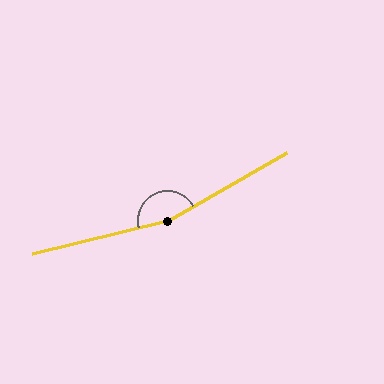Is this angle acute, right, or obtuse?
It is obtuse.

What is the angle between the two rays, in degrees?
Approximately 164 degrees.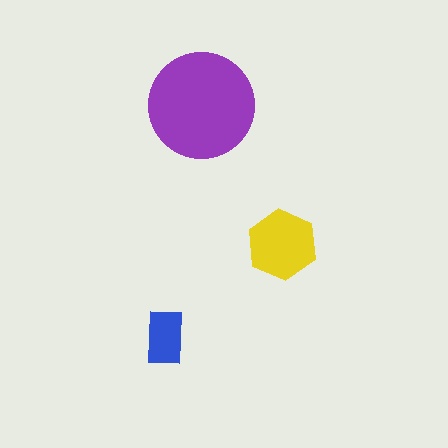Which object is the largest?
The purple circle.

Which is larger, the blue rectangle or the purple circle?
The purple circle.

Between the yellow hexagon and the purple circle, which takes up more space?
The purple circle.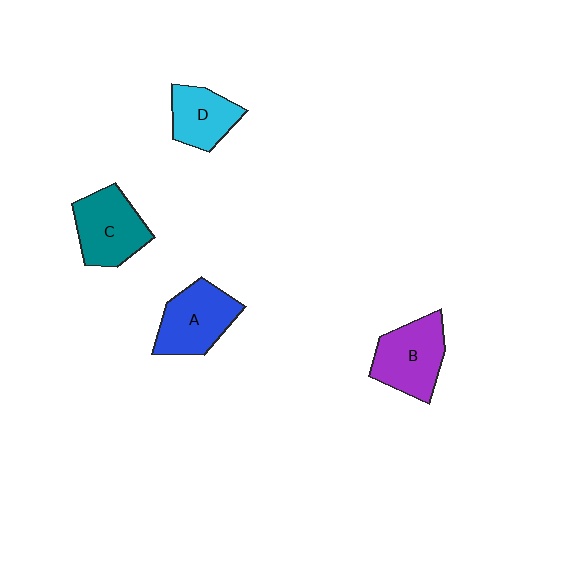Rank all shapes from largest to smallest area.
From largest to smallest: B (purple), C (teal), A (blue), D (cyan).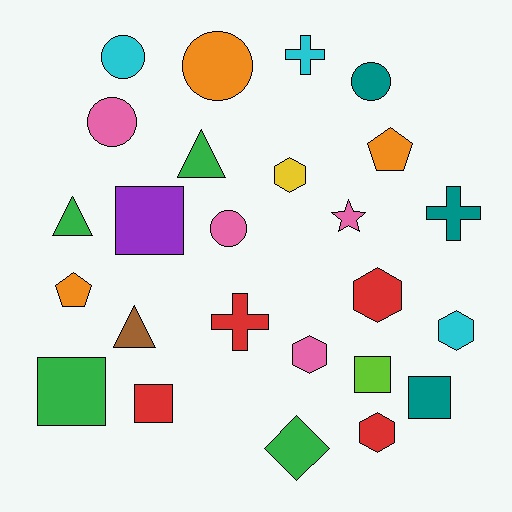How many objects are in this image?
There are 25 objects.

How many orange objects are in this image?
There are 3 orange objects.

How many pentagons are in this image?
There are 2 pentagons.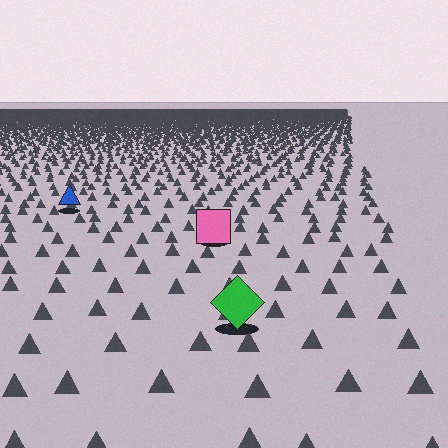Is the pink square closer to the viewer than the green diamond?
No. The green diamond is closer — you can tell from the texture gradient: the ground texture is coarser near it.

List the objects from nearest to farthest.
From nearest to farthest: the green diamond, the pink square, the blue triangle.